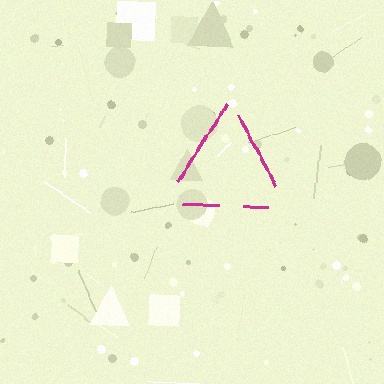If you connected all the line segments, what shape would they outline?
They would outline a triangle.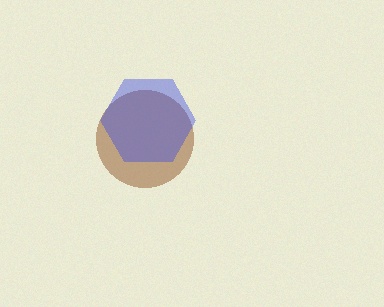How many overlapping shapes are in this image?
There are 2 overlapping shapes in the image.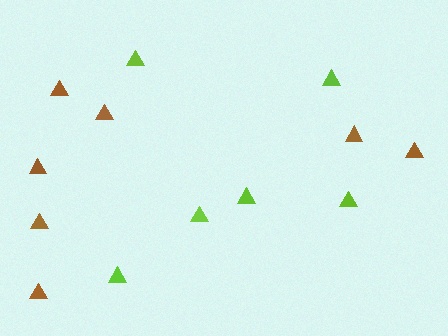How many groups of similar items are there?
There are 2 groups: one group of brown triangles (7) and one group of lime triangles (6).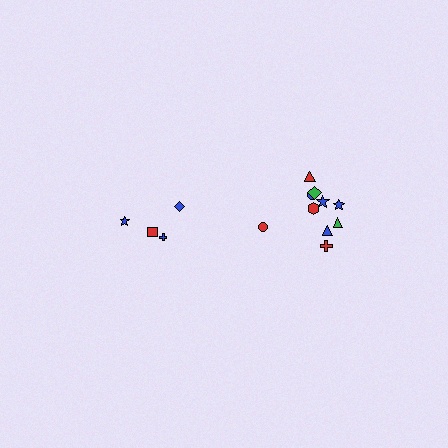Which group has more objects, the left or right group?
The right group.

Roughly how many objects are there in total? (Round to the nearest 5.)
Roughly 15 objects in total.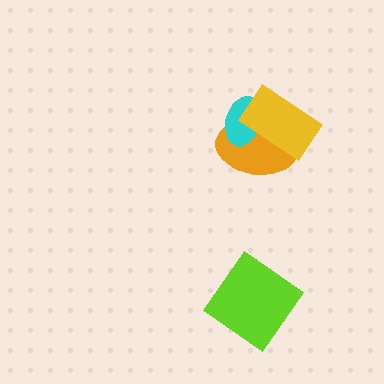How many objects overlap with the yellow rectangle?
2 objects overlap with the yellow rectangle.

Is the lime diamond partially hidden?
No, no other shape covers it.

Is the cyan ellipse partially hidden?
Yes, it is partially covered by another shape.